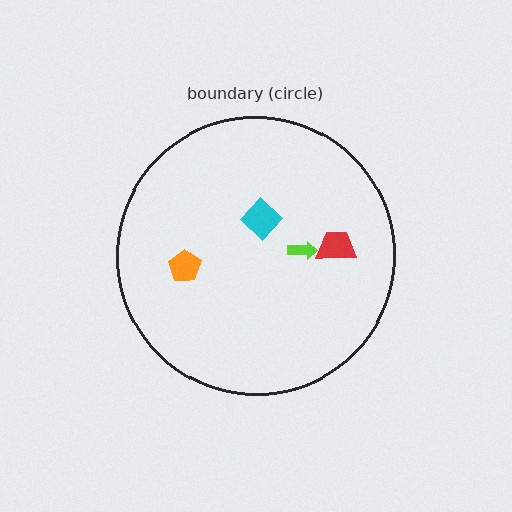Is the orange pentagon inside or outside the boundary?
Inside.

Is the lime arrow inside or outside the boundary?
Inside.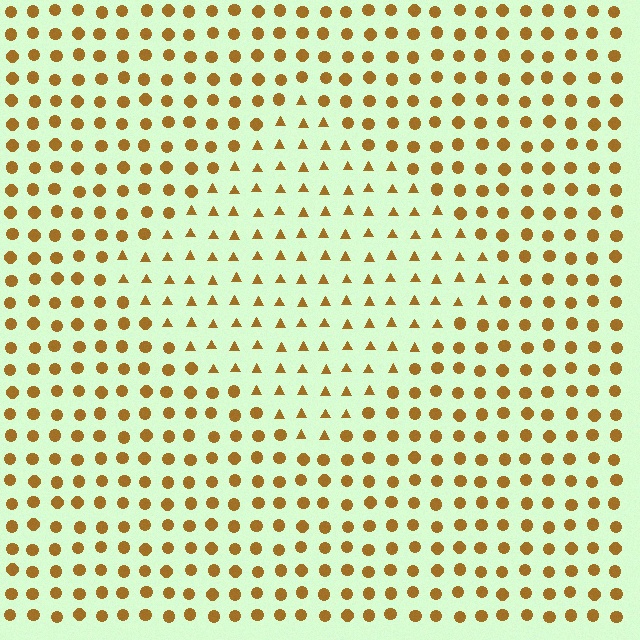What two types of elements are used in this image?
The image uses triangles inside the diamond region and circles outside it.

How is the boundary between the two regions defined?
The boundary is defined by a change in element shape: triangles inside vs. circles outside. All elements share the same color and spacing.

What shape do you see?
I see a diamond.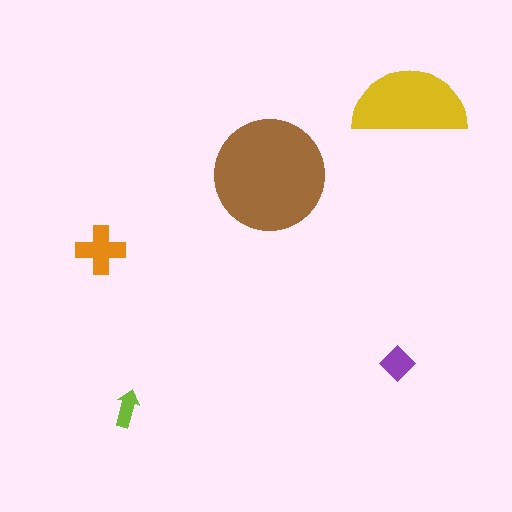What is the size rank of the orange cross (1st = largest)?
3rd.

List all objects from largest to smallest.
The brown circle, the yellow semicircle, the orange cross, the purple diamond, the lime arrow.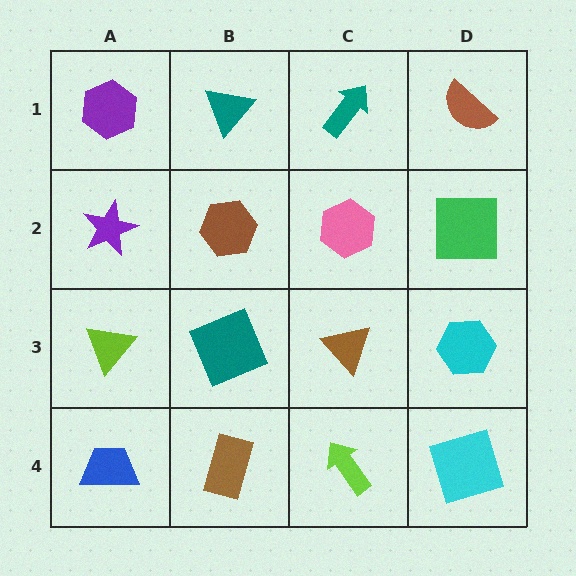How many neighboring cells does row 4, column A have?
2.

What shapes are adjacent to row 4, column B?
A teal square (row 3, column B), a blue trapezoid (row 4, column A), a lime arrow (row 4, column C).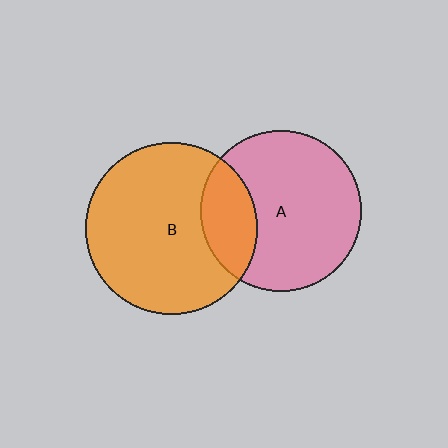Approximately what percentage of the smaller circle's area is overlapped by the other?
Approximately 25%.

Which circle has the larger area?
Circle B (orange).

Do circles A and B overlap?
Yes.